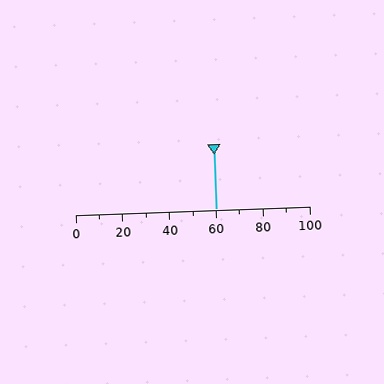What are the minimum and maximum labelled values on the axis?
The axis runs from 0 to 100.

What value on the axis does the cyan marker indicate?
The marker indicates approximately 60.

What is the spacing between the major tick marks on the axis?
The major ticks are spaced 20 apart.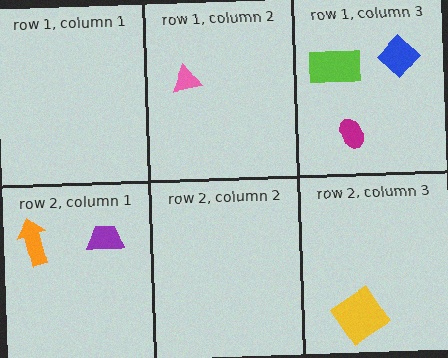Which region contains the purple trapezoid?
The row 2, column 1 region.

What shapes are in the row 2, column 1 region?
The purple trapezoid, the orange arrow.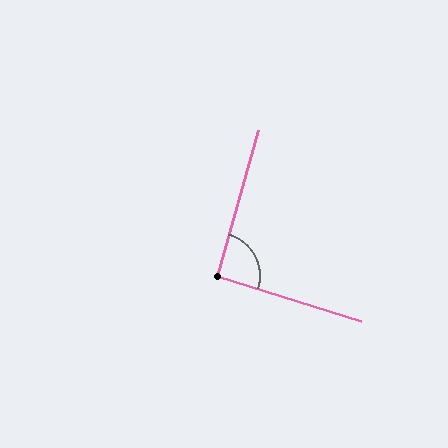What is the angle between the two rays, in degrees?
Approximately 92 degrees.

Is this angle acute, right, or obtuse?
It is approximately a right angle.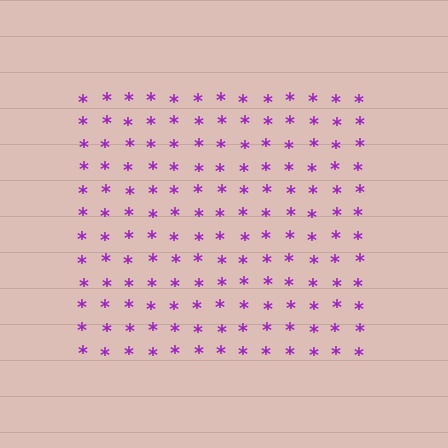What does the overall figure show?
The overall figure shows a square.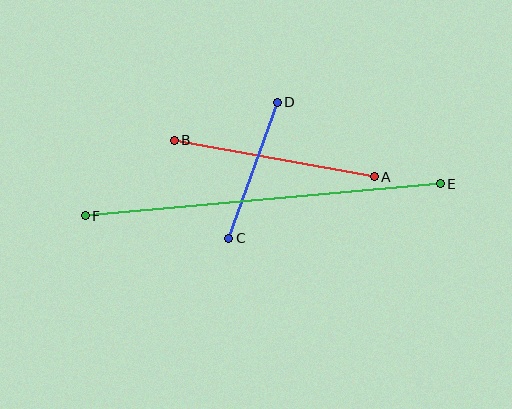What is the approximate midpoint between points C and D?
The midpoint is at approximately (253, 170) pixels.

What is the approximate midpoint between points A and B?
The midpoint is at approximately (274, 159) pixels.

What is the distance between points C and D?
The distance is approximately 144 pixels.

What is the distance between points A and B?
The distance is approximately 203 pixels.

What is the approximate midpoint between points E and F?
The midpoint is at approximately (263, 200) pixels.